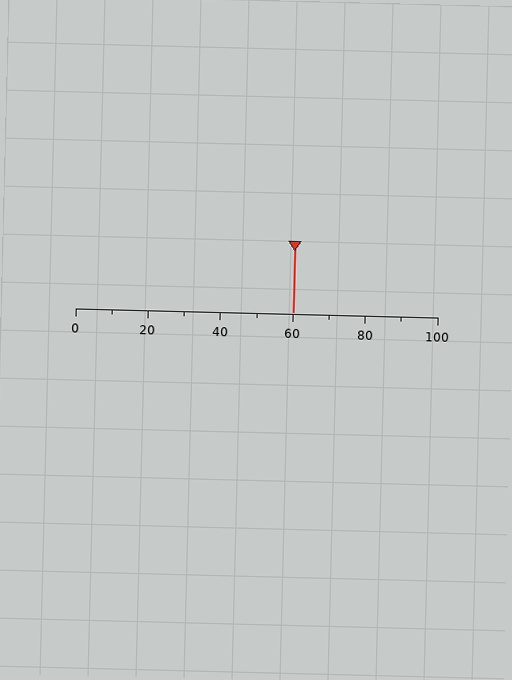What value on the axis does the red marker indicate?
The marker indicates approximately 60.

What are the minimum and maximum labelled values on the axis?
The axis runs from 0 to 100.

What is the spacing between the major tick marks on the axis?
The major ticks are spaced 20 apart.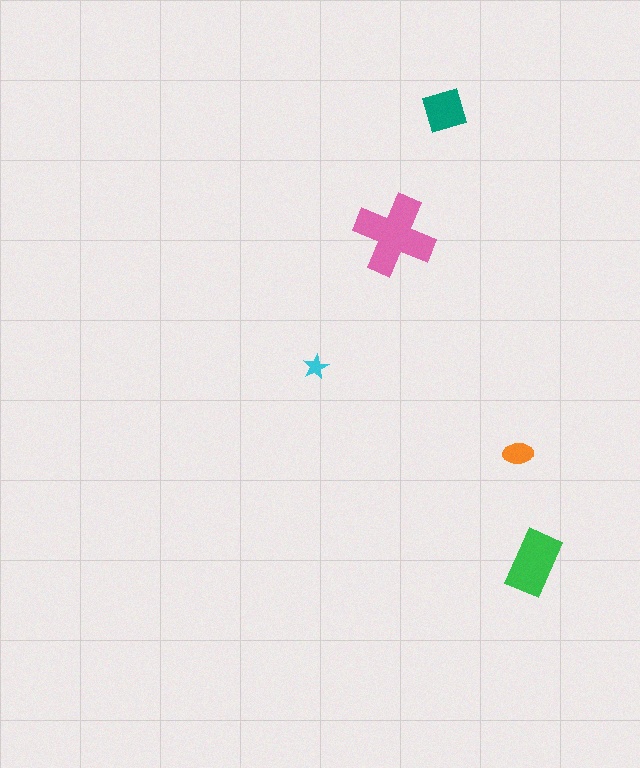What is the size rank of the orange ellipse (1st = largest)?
4th.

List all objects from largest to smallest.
The pink cross, the green rectangle, the teal square, the orange ellipse, the cyan star.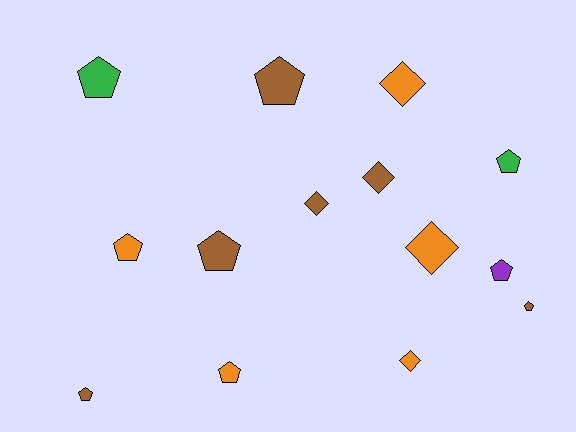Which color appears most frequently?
Brown, with 6 objects.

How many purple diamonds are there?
There are no purple diamonds.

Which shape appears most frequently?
Pentagon, with 9 objects.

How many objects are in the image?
There are 14 objects.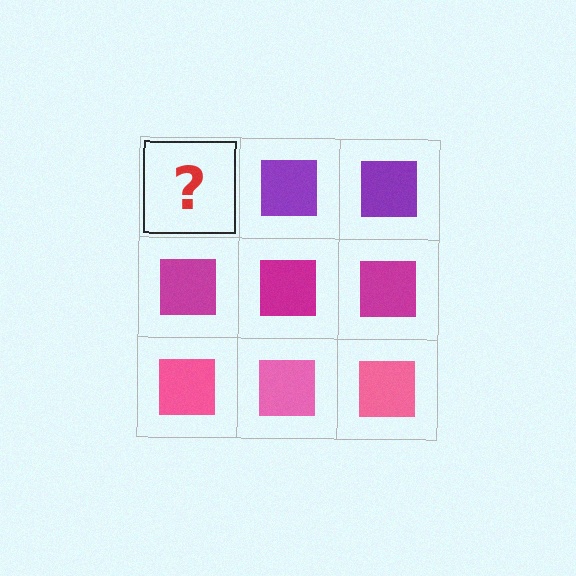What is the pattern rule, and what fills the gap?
The rule is that each row has a consistent color. The gap should be filled with a purple square.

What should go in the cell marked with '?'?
The missing cell should contain a purple square.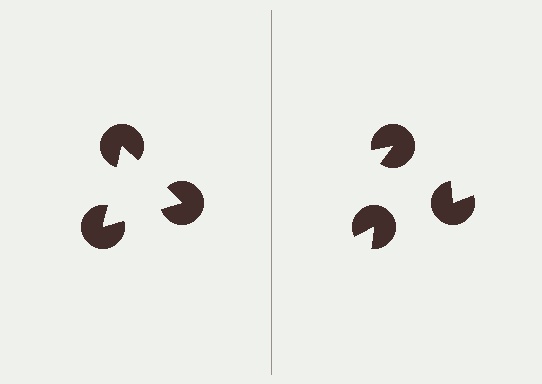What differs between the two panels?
The pac-man discs are positioned identically on both sides; only the wedge orientations differ. On the left they align to a triangle; on the right they are misaligned.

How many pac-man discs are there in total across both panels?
6 — 3 on each side.